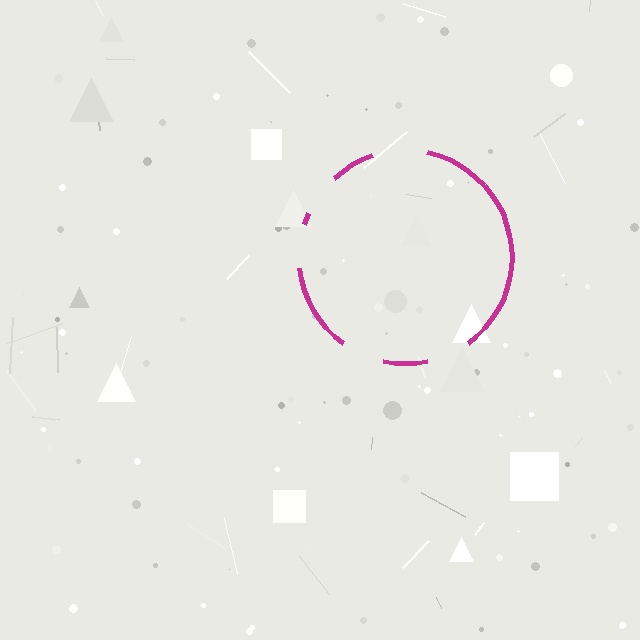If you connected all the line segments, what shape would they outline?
They would outline a circle.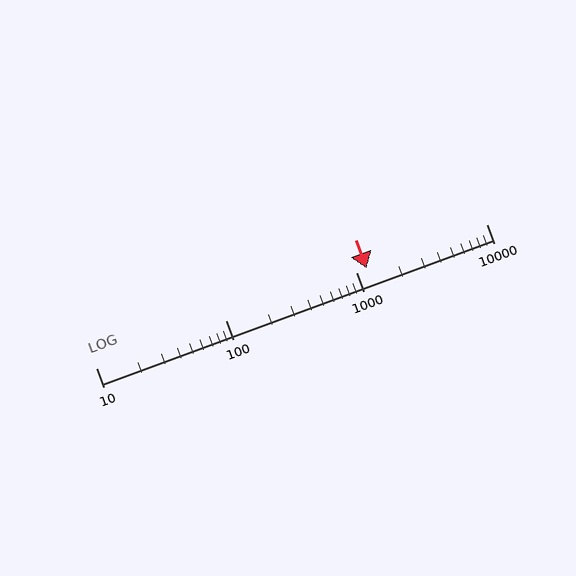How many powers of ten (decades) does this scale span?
The scale spans 3 decades, from 10 to 10000.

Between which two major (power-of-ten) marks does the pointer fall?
The pointer is between 1000 and 10000.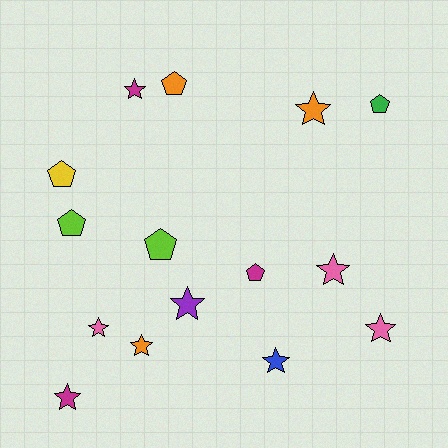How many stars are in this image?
There are 9 stars.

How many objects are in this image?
There are 15 objects.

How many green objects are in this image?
There is 1 green object.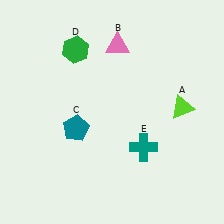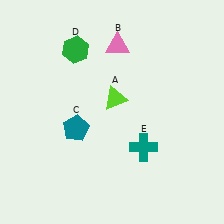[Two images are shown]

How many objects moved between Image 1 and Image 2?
1 object moved between the two images.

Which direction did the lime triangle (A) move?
The lime triangle (A) moved left.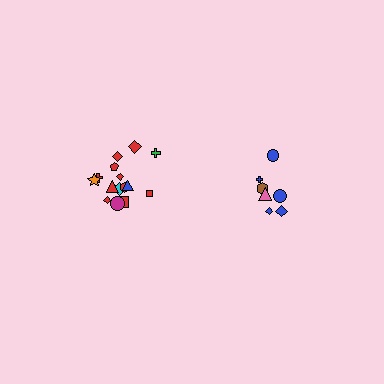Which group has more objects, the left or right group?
The left group.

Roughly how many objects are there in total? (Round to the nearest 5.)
Roughly 20 objects in total.